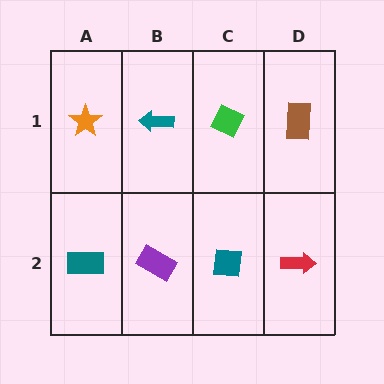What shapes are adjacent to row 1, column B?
A purple rectangle (row 2, column B), an orange star (row 1, column A), a green diamond (row 1, column C).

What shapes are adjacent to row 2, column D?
A brown rectangle (row 1, column D), a teal square (row 2, column C).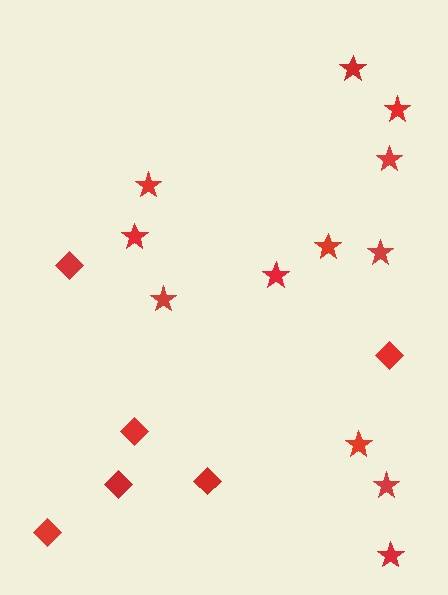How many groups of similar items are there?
There are 2 groups: one group of diamonds (6) and one group of stars (12).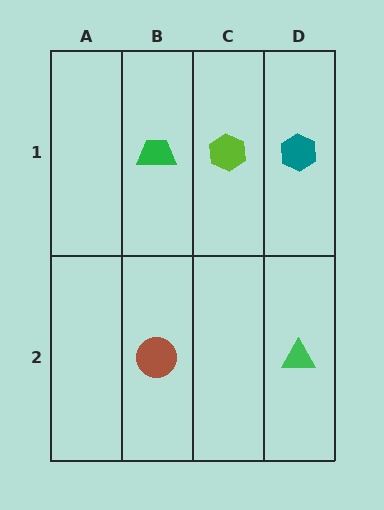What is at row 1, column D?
A teal hexagon.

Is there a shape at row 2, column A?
No, that cell is empty.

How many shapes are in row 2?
2 shapes.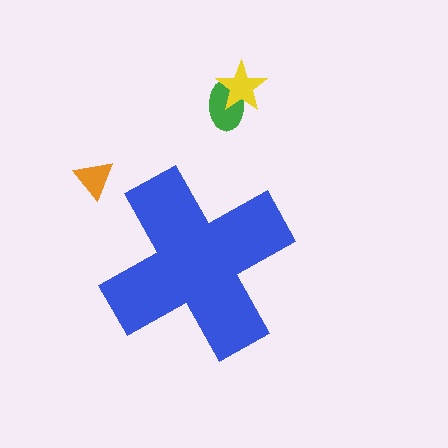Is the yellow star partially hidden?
No, the yellow star is fully visible.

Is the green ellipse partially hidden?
No, the green ellipse is fully visible.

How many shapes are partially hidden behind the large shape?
0 shapes are partially hidden.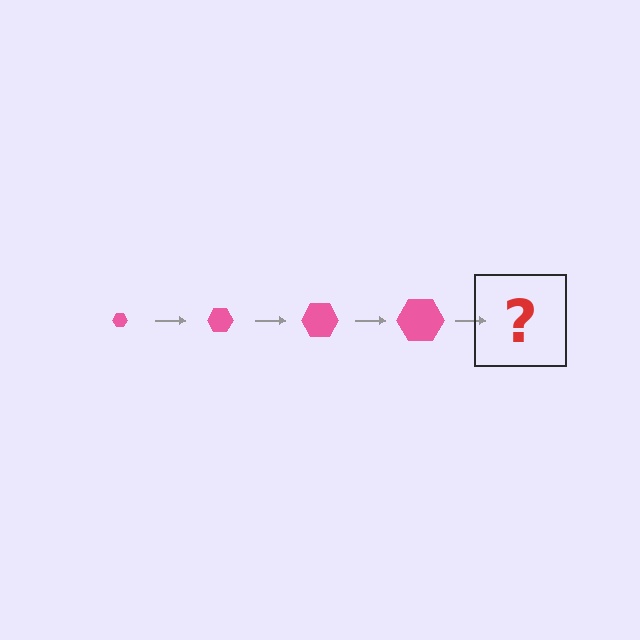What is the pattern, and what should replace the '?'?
The pattern is that the hexagon gets progressively larger each step. The '?' should be a pink hexagon, larger than the previous one.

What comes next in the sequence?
The next element should be a pink hexagon, larger than the previous one.